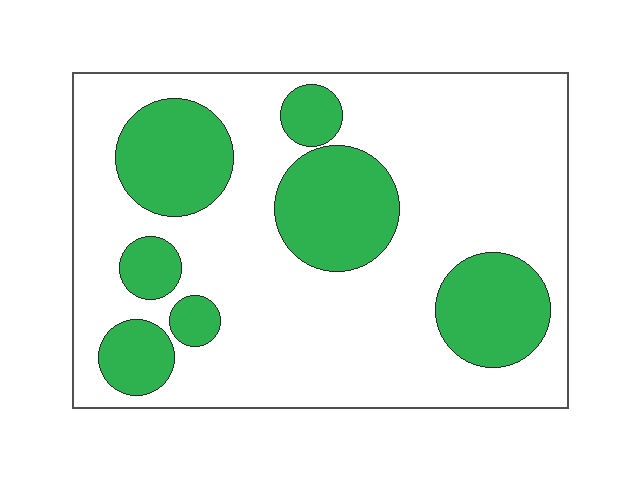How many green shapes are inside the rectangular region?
7.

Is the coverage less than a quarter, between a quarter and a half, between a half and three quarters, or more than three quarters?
Between a quarter and a half.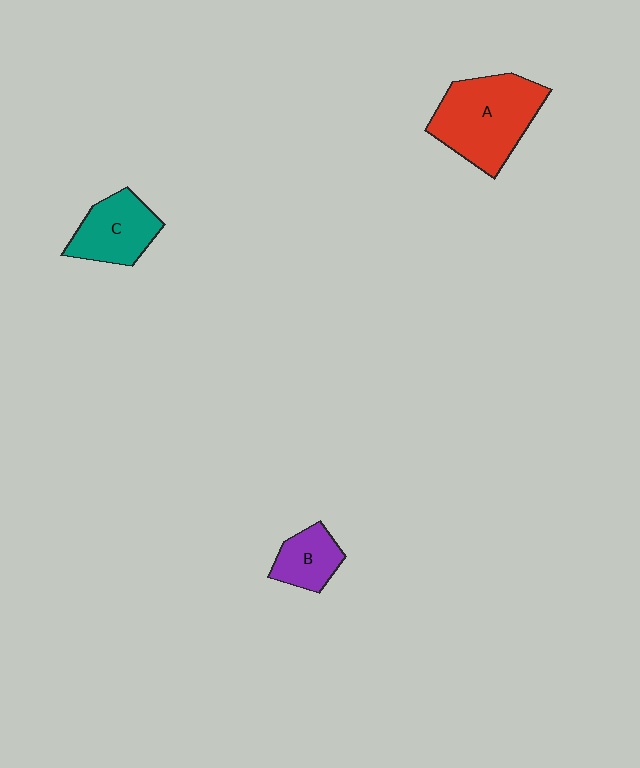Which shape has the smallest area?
Shape B (purple).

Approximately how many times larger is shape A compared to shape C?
Approximately 1.6 times.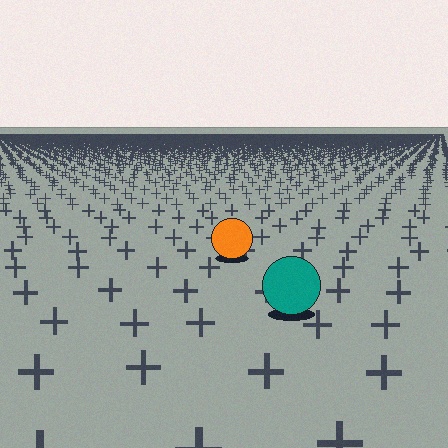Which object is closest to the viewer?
The teal circle is closest. The texture marks near it are larger and more spread out.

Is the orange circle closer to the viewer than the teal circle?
No. The teal circle is closer — you can tell from the texture gradient: the ground texture is coarser near it.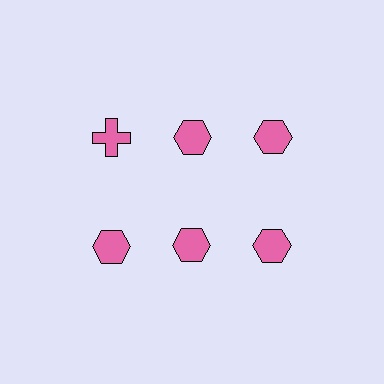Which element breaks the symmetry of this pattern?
The pink cross in the top row, leftmost column breaks the symmetry. All other shapes are pink hexagons.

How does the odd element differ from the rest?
It has a different shape: cross instead of hexagon.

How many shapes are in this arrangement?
There are 6 shapes arranged in a grid pattern.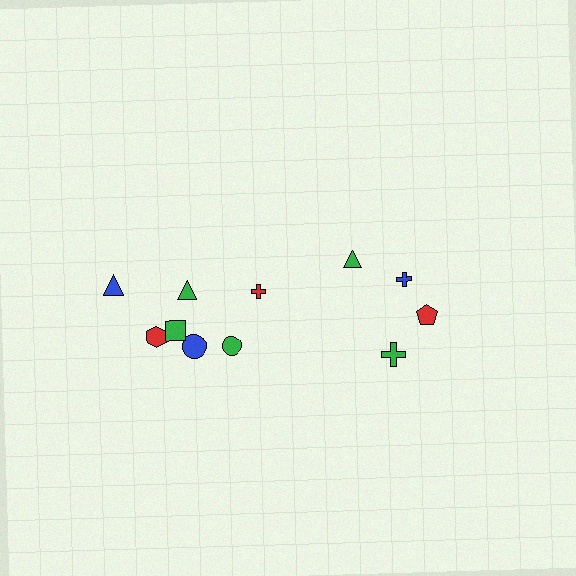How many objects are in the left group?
There are 7 objects.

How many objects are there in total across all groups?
There are 11 objects.